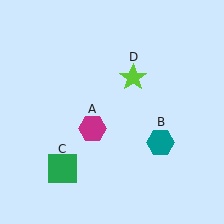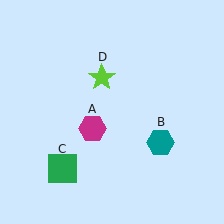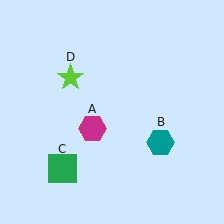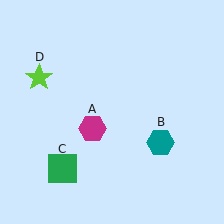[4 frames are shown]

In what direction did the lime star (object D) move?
The lime star (object D) moved left.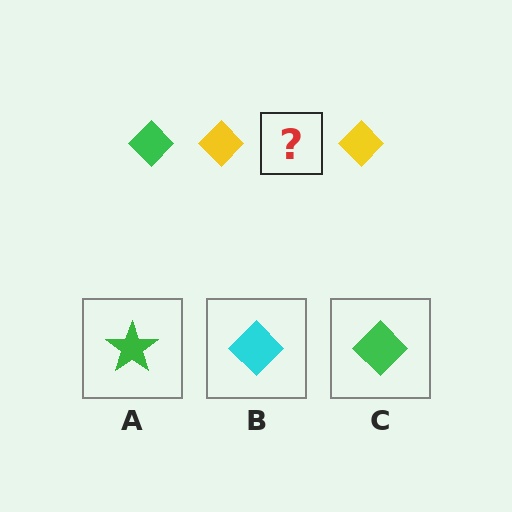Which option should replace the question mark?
Option C.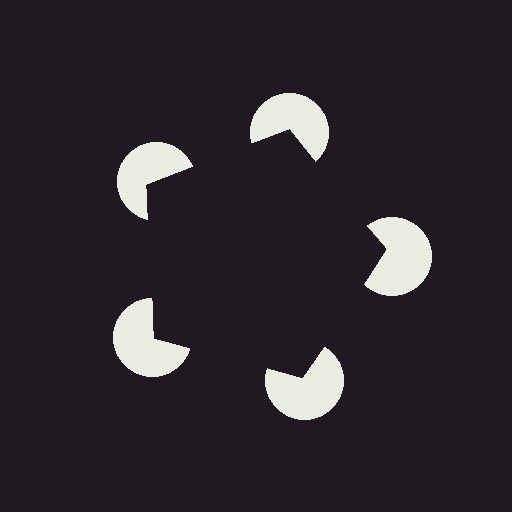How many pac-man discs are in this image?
There are 5 — one at each vertex of the illusory pentagon.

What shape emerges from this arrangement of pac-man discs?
An illusory pentagon — its edges are inferred from the aligned wedge cuts in the pac-man discs, not physically drawn.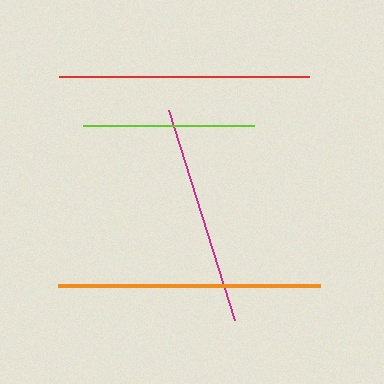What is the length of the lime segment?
The lime segment is approximately 171 pixels long.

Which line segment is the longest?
The orange line is the longest at approximately 262 pixels.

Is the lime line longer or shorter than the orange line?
The orange line is longer than the lime line.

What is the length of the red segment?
The red segment is approximately 250 pixels long.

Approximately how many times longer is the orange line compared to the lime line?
The orange line is approximately 1.5 times the length of the lime line.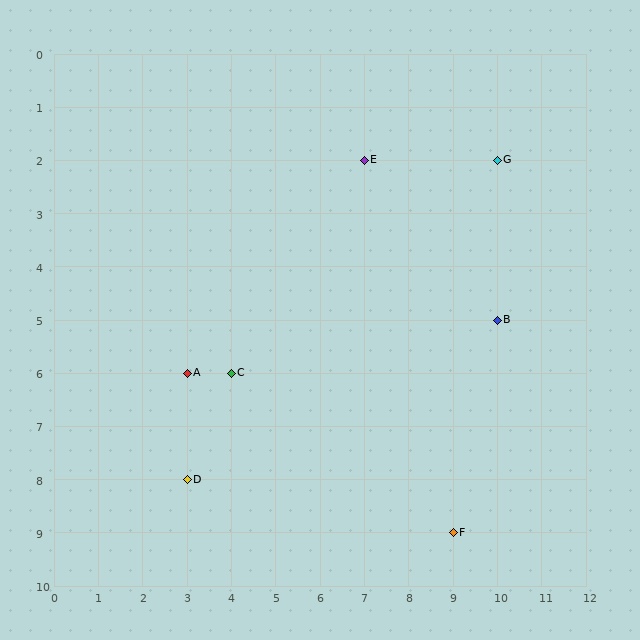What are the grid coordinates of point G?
Point G is at grid coordinates (10, 2).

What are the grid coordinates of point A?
Point A is at grid coordinates (3, 6).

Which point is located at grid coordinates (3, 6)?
Point A is at (3, 6).